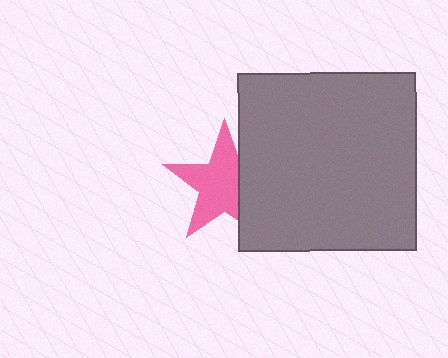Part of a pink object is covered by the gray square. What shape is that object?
It is a star.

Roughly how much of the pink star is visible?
Most of it is visible (roughly 69%).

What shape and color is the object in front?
The object in front is a gray square.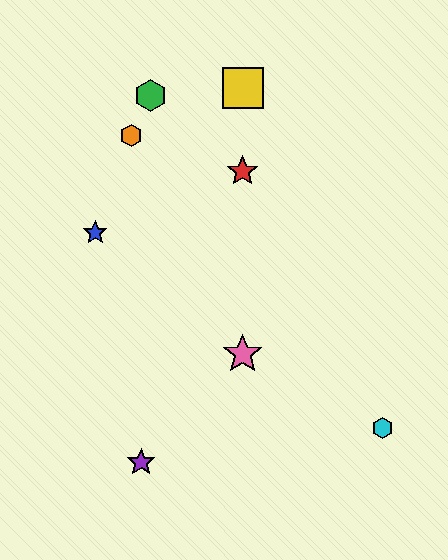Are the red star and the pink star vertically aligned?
Yes, both are at x≈243.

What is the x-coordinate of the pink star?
The pink star is at x≈243.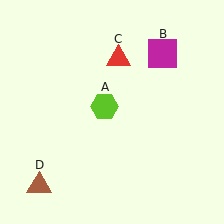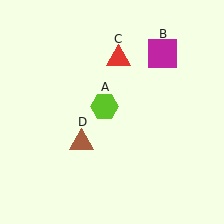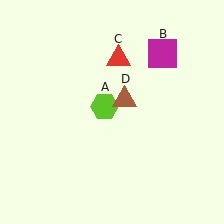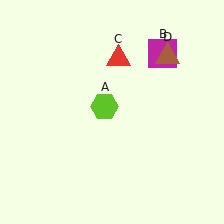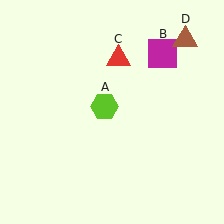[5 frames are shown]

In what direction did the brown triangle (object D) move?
The brown triangle (object D) moved up and to the right.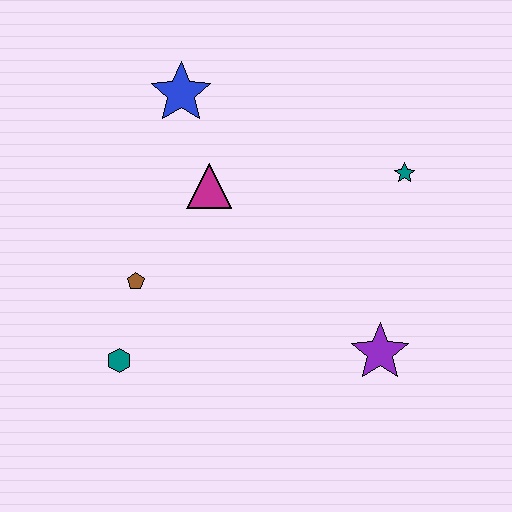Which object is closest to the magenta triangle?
The blue star is closest to the magenta triangle.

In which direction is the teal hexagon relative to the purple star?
The teal hexagon is to the left of the purple star.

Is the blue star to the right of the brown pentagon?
Yes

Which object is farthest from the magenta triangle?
The purple star is farthest from the magenta triangle.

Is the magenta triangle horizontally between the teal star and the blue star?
Yes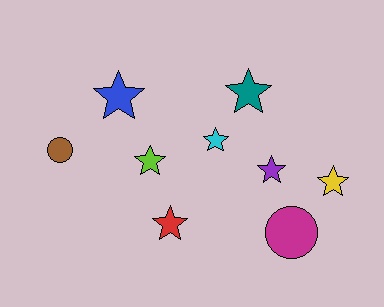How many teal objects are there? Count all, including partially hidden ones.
There is 1 teal object.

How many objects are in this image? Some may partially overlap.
There are 9 objects.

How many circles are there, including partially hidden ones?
There are 2 circles.